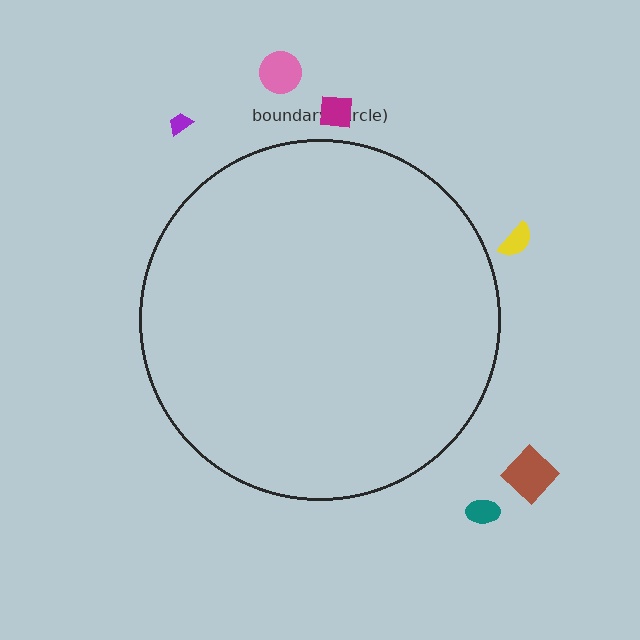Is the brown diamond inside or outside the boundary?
Outside.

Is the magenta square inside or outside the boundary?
Outside.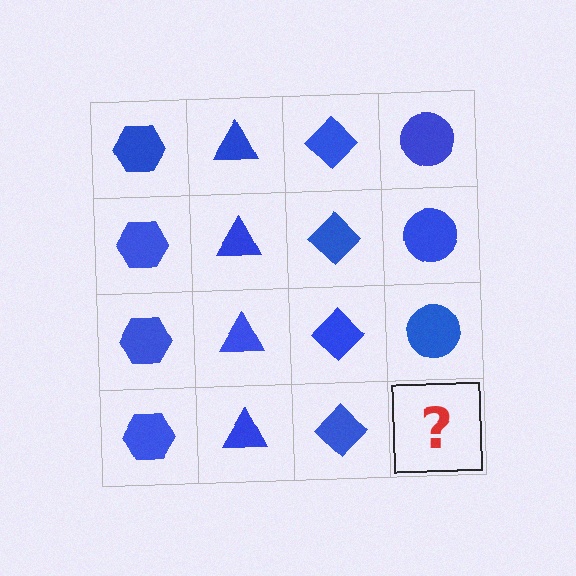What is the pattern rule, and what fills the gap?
The rule is that each column has a consistent shape. The gap should be filled with a blue circle.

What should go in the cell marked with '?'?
The missing cell should contain a blue circle.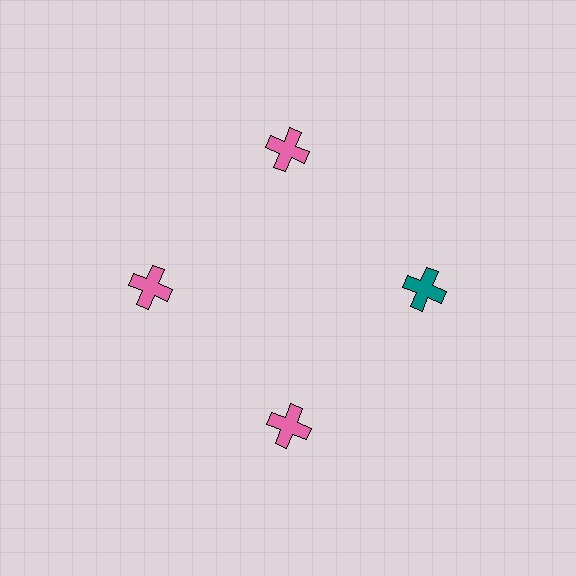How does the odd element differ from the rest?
It has a different color: teal instead of pink.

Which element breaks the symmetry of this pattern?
The teal cross at roughly the 3 o'clock position breaks the symmetry. All other shapes are pink crosses.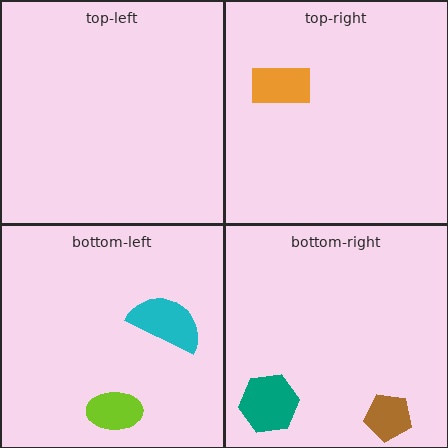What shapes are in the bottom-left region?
The lime ellipse, the cyan semicircle.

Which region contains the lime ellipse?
The bottom-left region.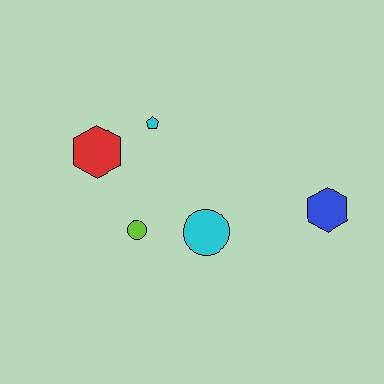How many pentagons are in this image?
There is 1 pentagon.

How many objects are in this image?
There are 5 objects.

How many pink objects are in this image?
There are no pink objects.